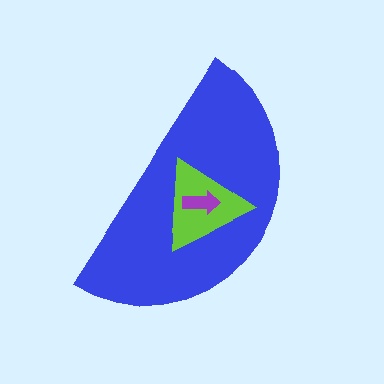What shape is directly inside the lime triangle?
The purple arrow.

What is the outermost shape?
The blue semicircle.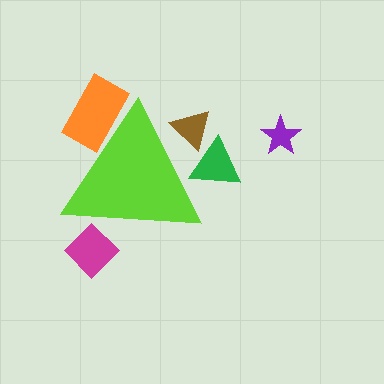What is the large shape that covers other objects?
A lime triangle.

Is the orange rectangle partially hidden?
Yes, the orange rectangle is partially hidden behind the lime triangle.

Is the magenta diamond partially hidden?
Yes, the magenta diamond is partially hidden behind the lime triangle.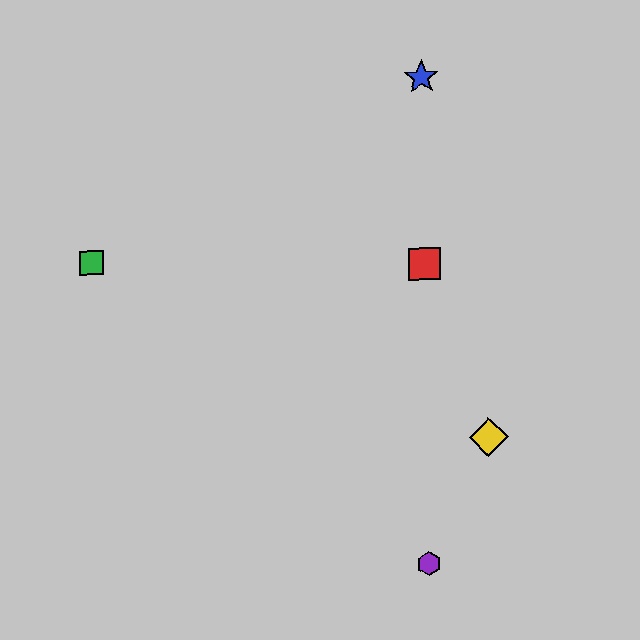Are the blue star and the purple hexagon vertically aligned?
Yes, both are at x≈421.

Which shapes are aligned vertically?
The red square, the blue star, the purple hexagon are aligned vertically.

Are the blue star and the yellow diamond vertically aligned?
No, the blue star is at x≈421 and the yellow diamond is at x≈488.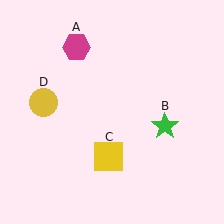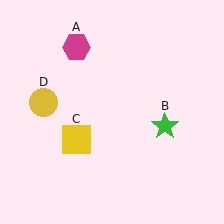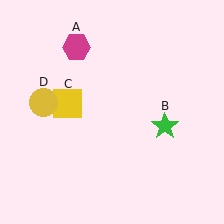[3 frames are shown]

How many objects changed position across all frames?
1 object changed position: yellow square (object C).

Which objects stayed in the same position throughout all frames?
Magenta hexagon (object A) and green star (object B) and yellow circle (object D) remained stationary.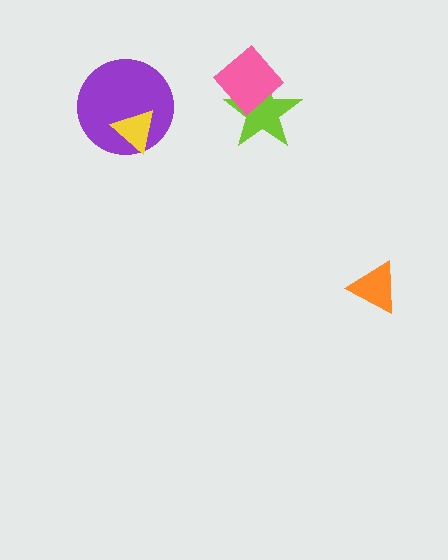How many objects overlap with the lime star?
1 object overlaps with the lime star.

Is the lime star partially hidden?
Yes, it is partially covered by another shape.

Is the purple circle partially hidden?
Yes, it is partially covered by another shape.